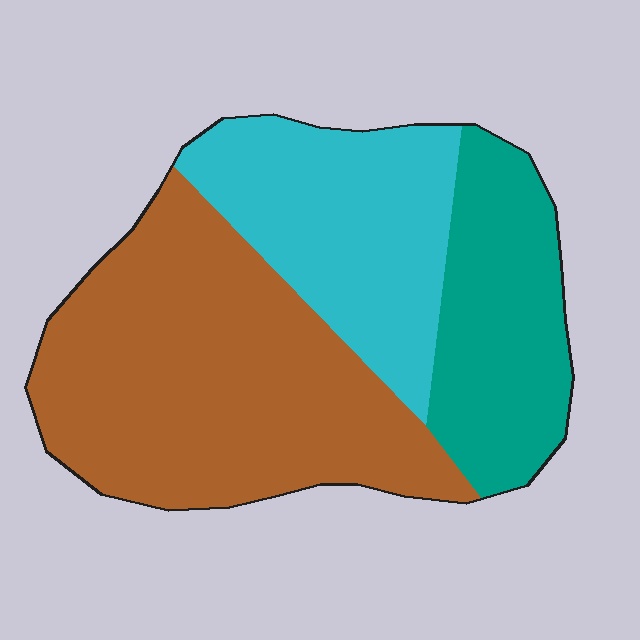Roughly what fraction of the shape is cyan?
Cyan takes up between a quarter and a half of the shape.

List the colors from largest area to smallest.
From largest to smallest: brown, cyan, teal.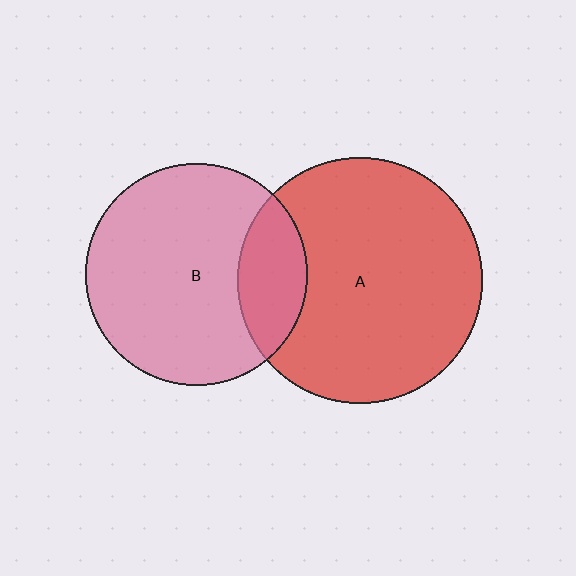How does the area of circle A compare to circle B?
Approximately 1.2 times.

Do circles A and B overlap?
Yes.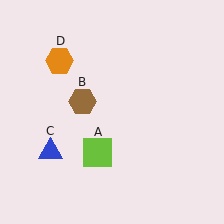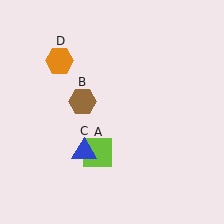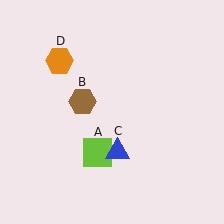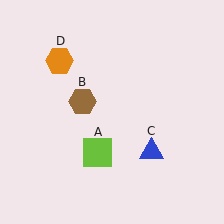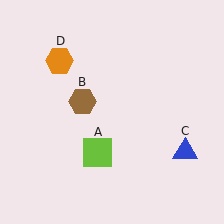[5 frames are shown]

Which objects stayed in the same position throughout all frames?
Lime square (object A) and brown hexagon (object B) and orange hexagon (object D) remained stationary.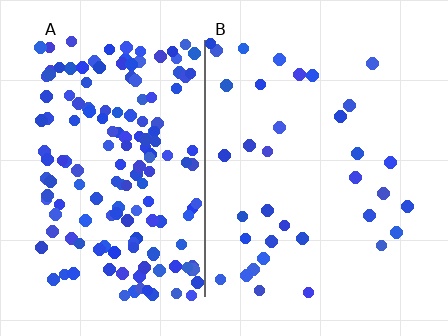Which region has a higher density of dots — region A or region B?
A (the left).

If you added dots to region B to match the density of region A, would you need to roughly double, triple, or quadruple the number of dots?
Approximately quadruple.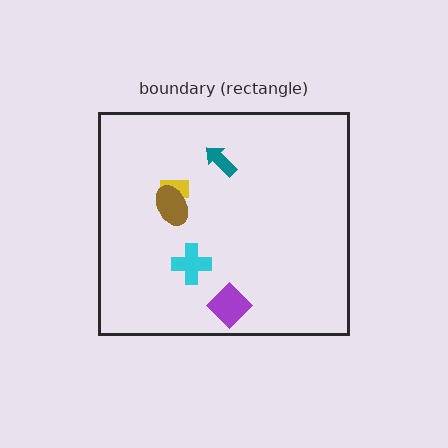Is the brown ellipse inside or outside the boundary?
Inside.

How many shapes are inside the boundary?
5 inside, 0 outside.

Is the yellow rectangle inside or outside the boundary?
Inside.